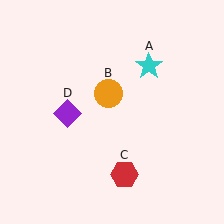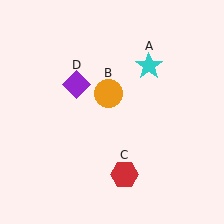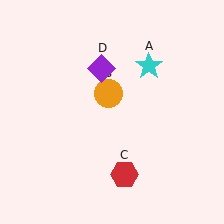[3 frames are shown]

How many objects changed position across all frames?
1 object changed position: purple diamond (object D).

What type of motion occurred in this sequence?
The purple diamond (object D) rotated clockwise around the center of the scene.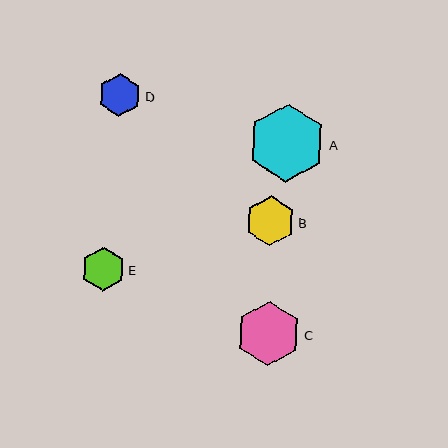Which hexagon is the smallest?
Hexagon D is the smallest with a size of approximately 43 pixels.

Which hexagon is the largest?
Hexagon A is the largest with a size of approximately 78 pixels.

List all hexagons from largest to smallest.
From largest to smallest: A, C, B, E, D.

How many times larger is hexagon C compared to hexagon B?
Hexagon C is approximately 1.3 times the size of hexagon B.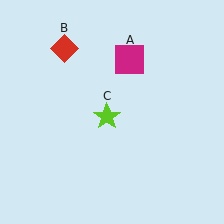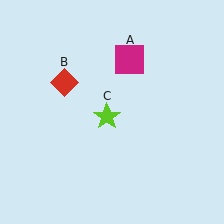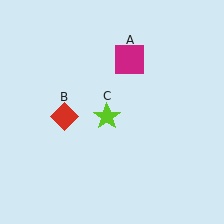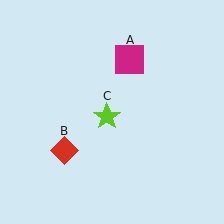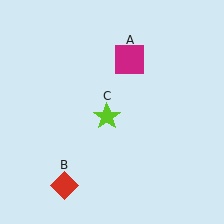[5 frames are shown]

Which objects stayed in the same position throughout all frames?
Magenta square (object A) and lime star (object C) remained stationary.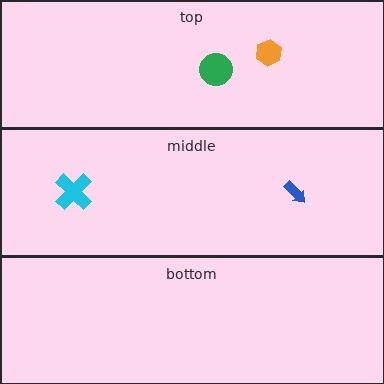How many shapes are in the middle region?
2.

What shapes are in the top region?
The green circle, the orange hexagon.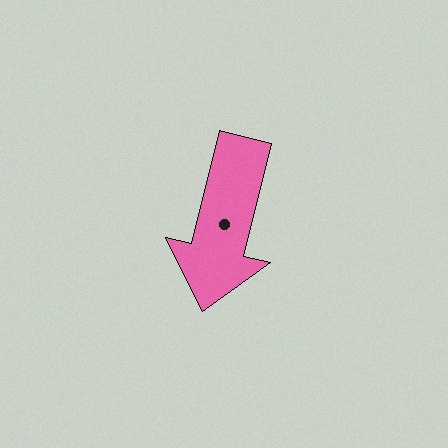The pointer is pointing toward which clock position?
Roughly 6 o'clock.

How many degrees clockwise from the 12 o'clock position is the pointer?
Approximately 194 degrees.